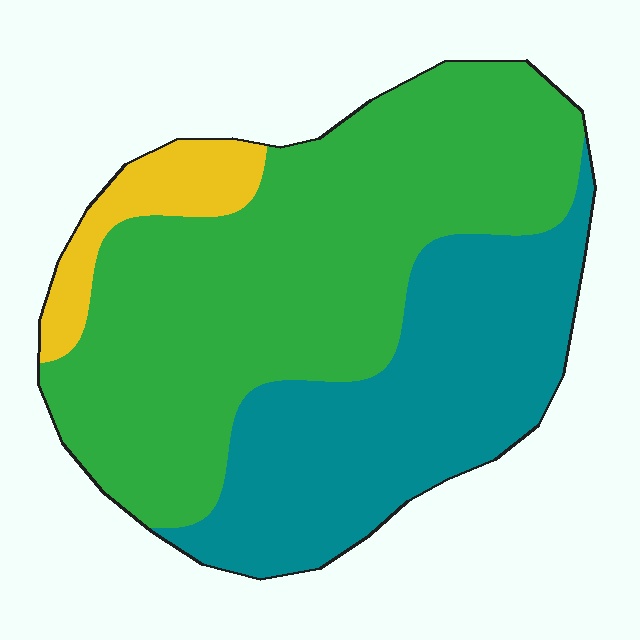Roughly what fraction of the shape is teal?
Teal covers 35% of the shape.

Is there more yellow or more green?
Green.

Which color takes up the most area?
Green, at roughly 55%.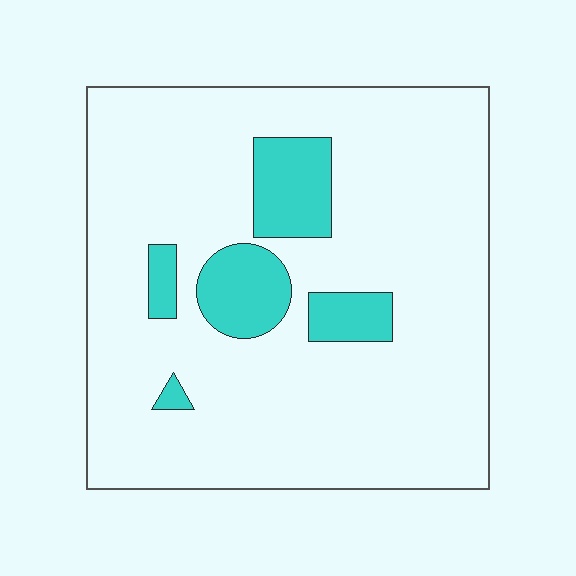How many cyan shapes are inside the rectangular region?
5.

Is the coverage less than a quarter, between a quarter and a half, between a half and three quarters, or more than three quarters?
Less than a quarter.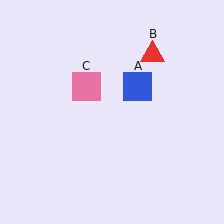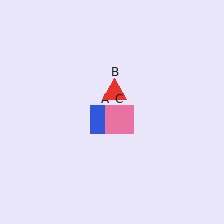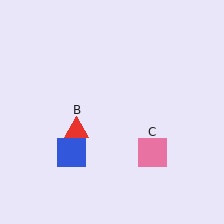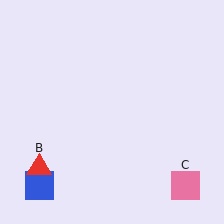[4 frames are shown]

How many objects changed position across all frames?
3 objects changed position: blue square (object A), red triangle (object B), pink square (object C).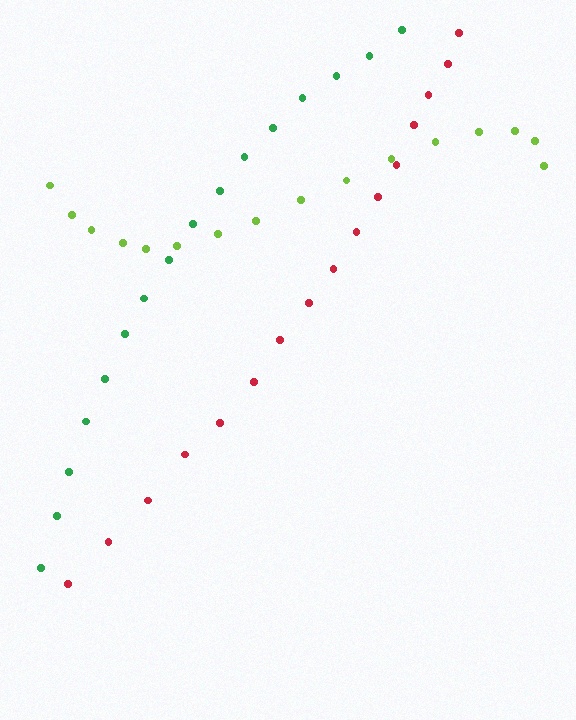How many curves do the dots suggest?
There are 3 distinct paths.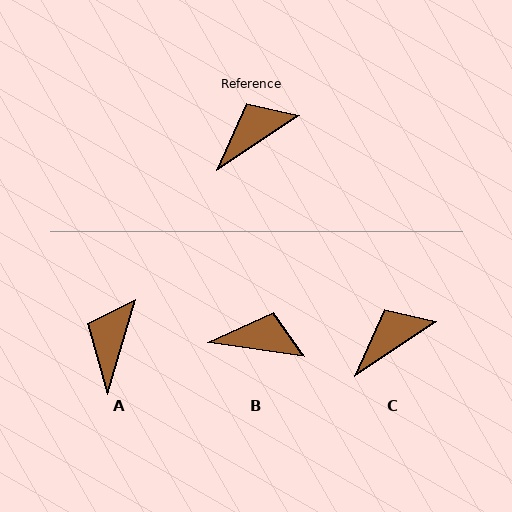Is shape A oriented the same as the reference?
No, it is off by about 40 degrees.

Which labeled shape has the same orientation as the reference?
C.